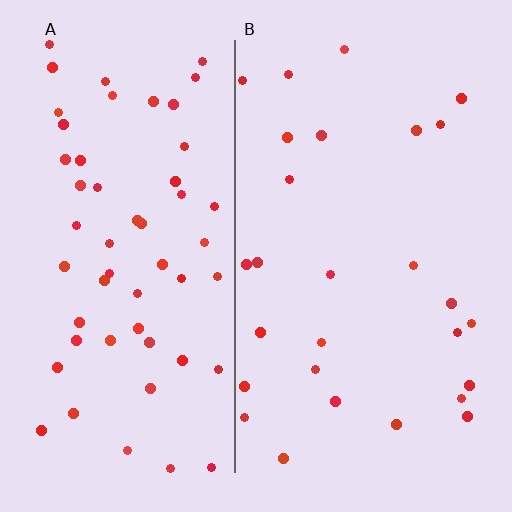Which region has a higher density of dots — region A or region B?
A (the left).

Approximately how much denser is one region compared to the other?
Approximately 2.0× — region A over region B.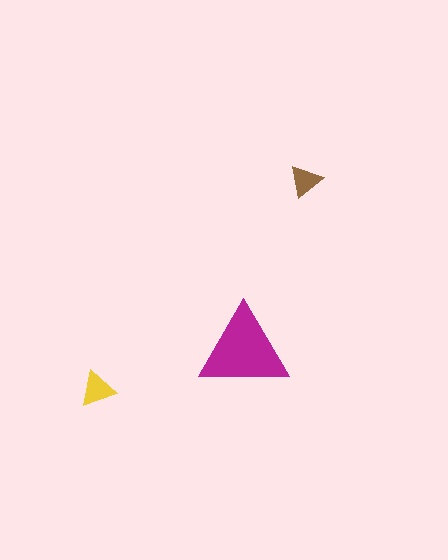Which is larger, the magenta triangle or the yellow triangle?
The magenta one.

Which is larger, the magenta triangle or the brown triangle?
The magenta one.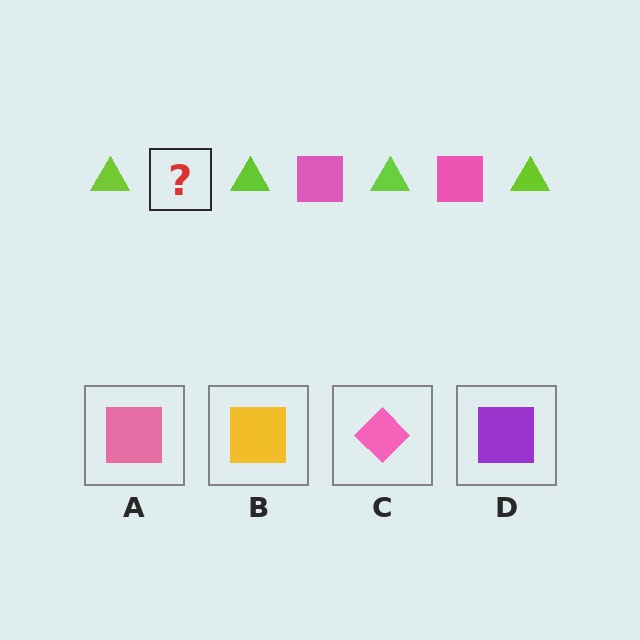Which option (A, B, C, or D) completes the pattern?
A.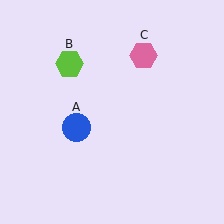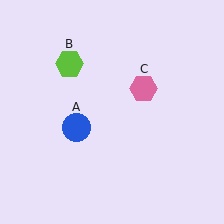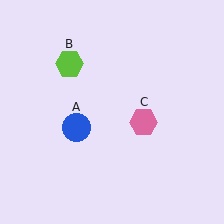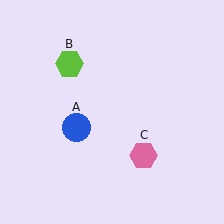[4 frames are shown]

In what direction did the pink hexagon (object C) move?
The pink hexagon (object C) moved down.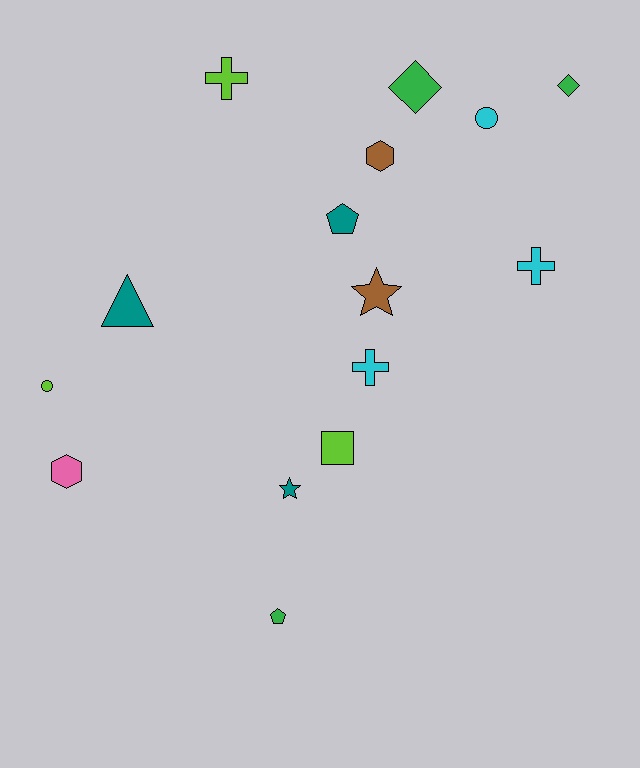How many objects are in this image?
There are 15 objects.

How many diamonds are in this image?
There are 2 diamonds.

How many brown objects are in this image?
There are 2 brown objects.